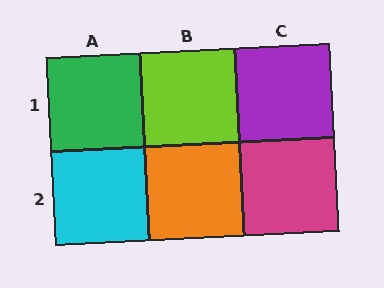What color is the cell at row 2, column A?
Cyan.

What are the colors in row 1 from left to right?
Green, lime, purple.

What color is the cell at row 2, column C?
Magenta.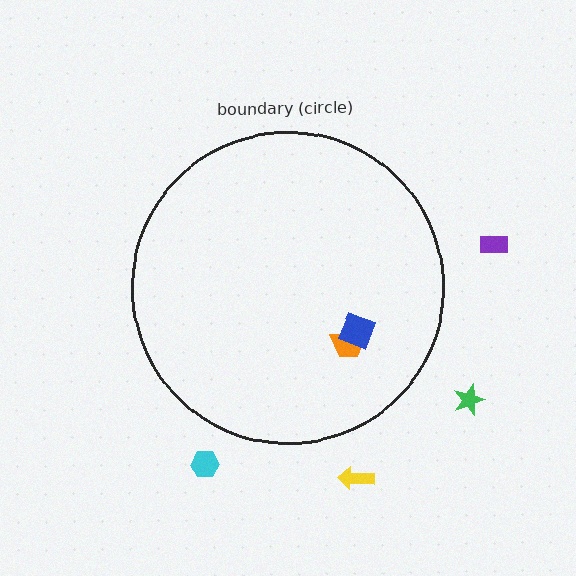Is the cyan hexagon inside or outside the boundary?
Outside.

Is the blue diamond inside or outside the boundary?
Inside.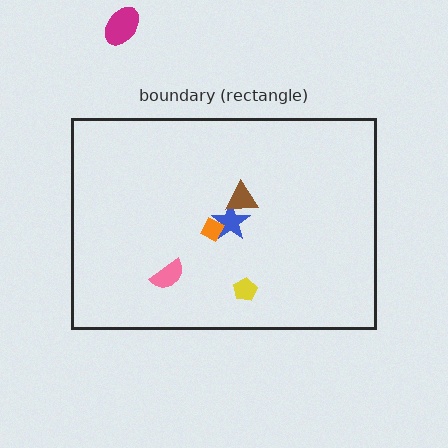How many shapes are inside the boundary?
5 inside, 1 outside.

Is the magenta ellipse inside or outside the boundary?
Outside.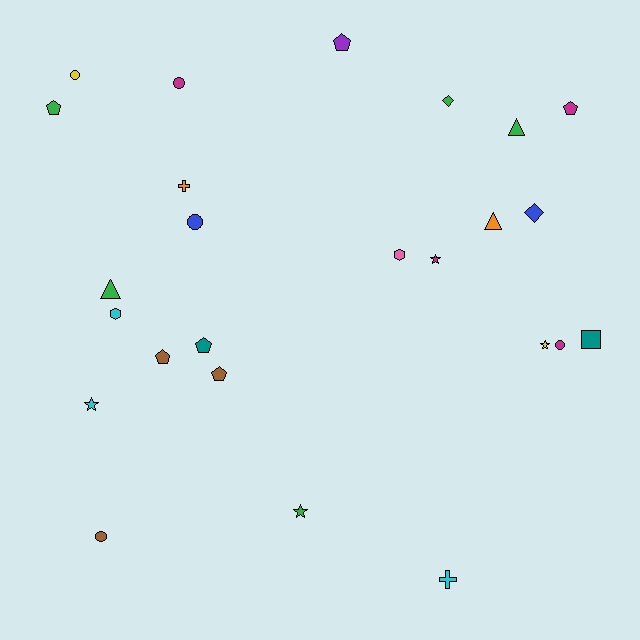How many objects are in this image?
There are 25 objects.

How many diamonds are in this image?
There are 2 diamonds.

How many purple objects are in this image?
There is 1 purple object.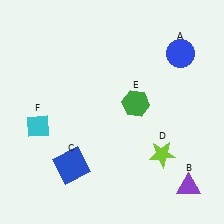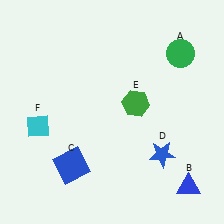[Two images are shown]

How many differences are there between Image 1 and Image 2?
There are 3 differences between the two images.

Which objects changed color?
A changed from blue to green. B changed from purple to blue. D changed from lime to blue.